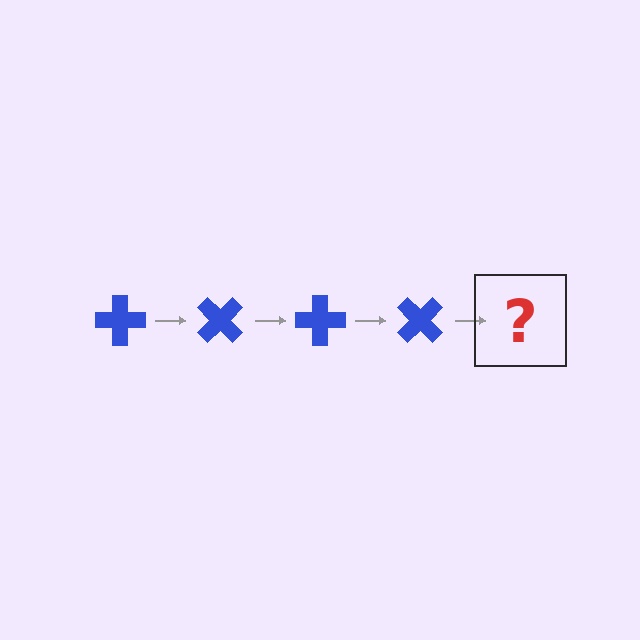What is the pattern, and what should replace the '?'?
The pattern is that the cross rotates 45 degrees each step. The '?' should be a blue cross rotated 180 degrees.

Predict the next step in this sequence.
The next step is a blue cross rotated 180 degrees.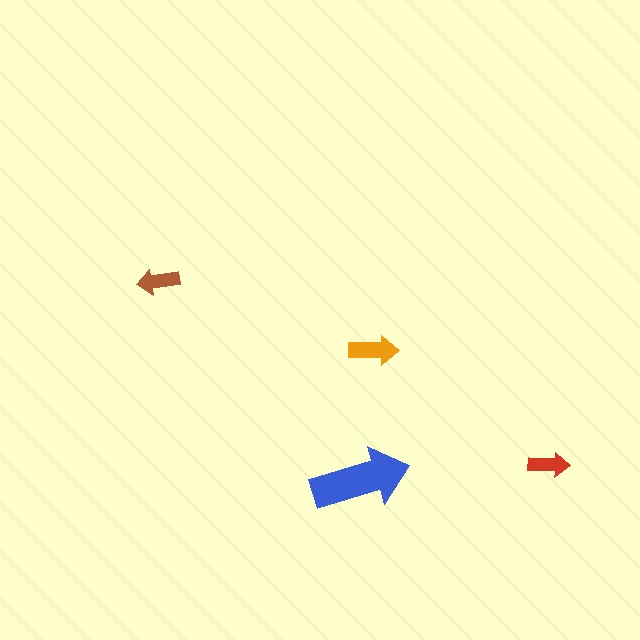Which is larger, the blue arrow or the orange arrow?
The blue one.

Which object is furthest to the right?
The red arrow is rightmost.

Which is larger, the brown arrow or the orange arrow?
The orange one.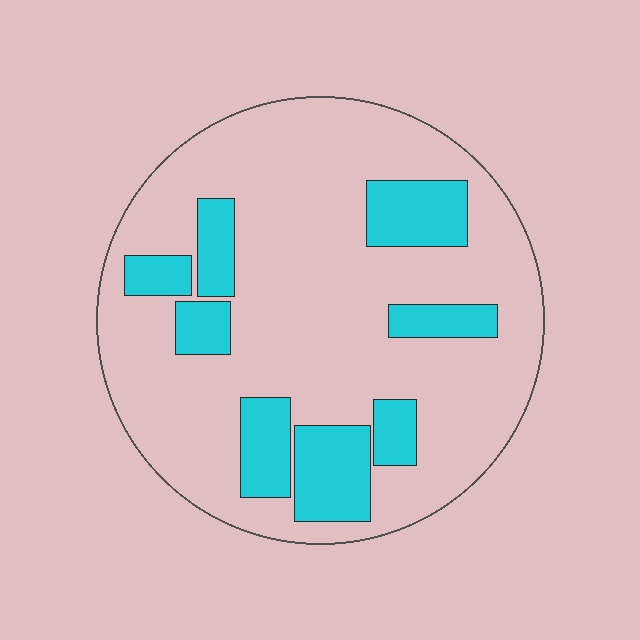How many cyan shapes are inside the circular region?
8.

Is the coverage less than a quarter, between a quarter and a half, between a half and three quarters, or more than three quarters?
Less than a quarter.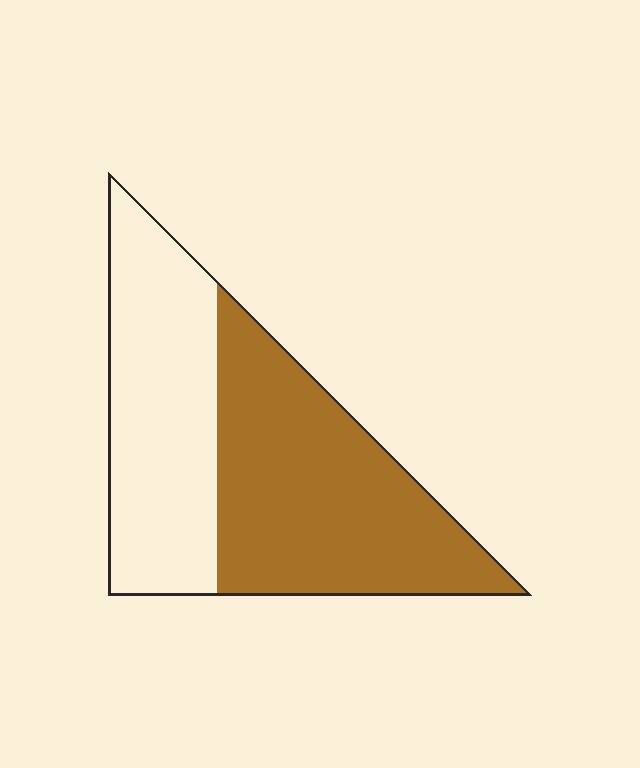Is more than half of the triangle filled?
Yes.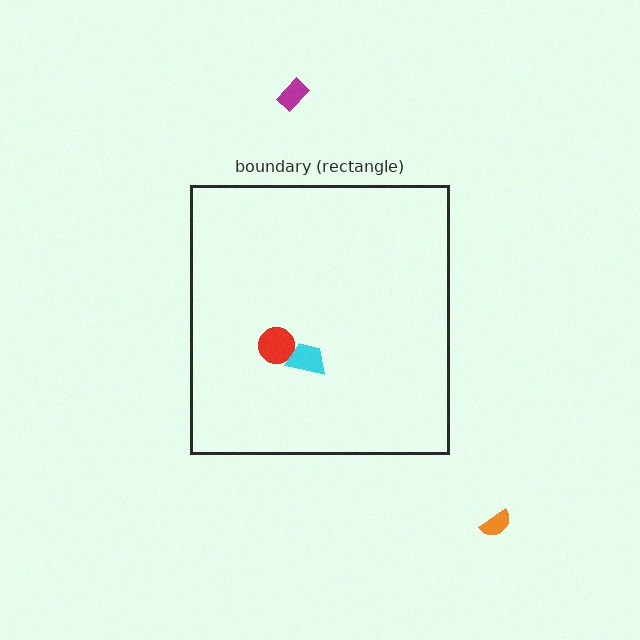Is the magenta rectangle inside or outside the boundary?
Outside.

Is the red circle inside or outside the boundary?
Inside.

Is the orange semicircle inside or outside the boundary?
Outside.